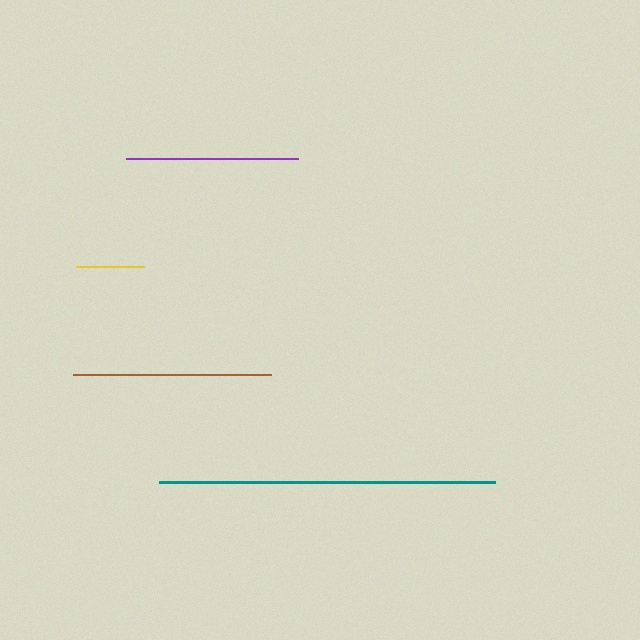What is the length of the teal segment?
The teal segment is approximately 336 pixels long.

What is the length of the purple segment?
The purple segment is approximately 173 pixels long.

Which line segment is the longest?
The teal line is the longest at approximately 336 pixels.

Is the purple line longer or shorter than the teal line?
The teal line is longer than the purple line.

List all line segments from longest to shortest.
From longest to shortest: teal, brown, purple, yellow.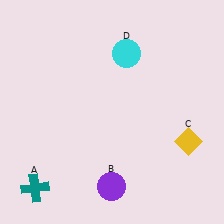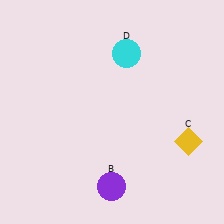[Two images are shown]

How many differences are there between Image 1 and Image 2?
There is 1 difference between the two images.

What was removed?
The teal cross (A) was removed in Image 2.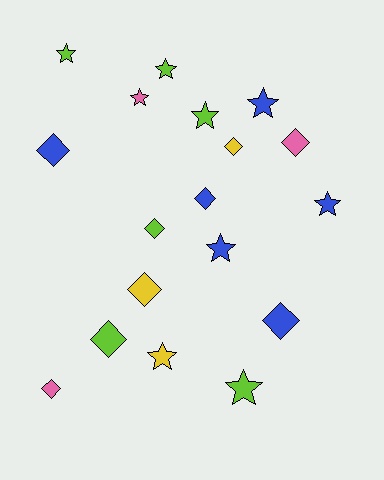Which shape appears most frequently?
Star, with 9 objects.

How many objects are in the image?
There are 18 objects.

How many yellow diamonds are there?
There are 2 yellow diamonds.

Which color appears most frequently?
Lime, with 6 objects.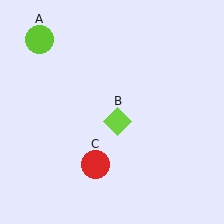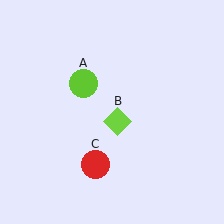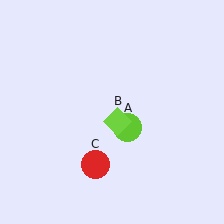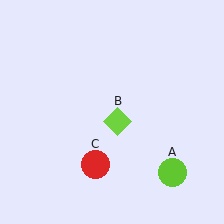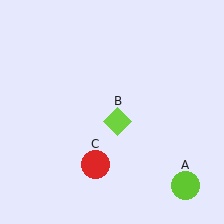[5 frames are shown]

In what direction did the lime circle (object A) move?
The lime circle (object A) moved down and to the right.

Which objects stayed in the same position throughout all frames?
Lime diamond (object B) and red circle (object C) remained stationary.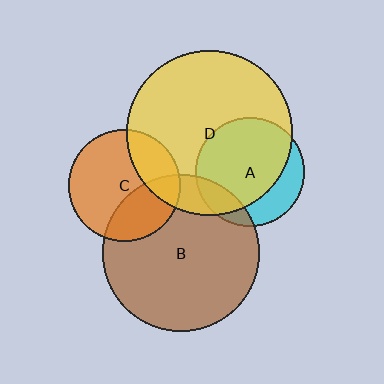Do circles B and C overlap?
Yes.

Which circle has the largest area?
Circle D (yellow).